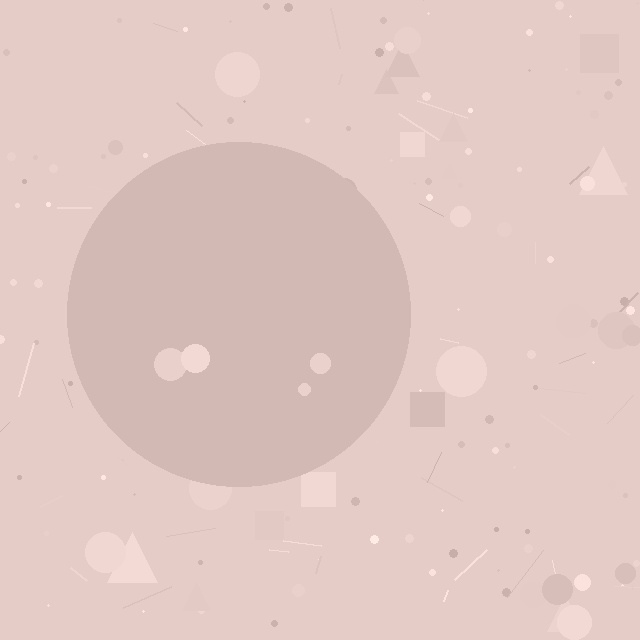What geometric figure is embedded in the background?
A circle is embedded in the background.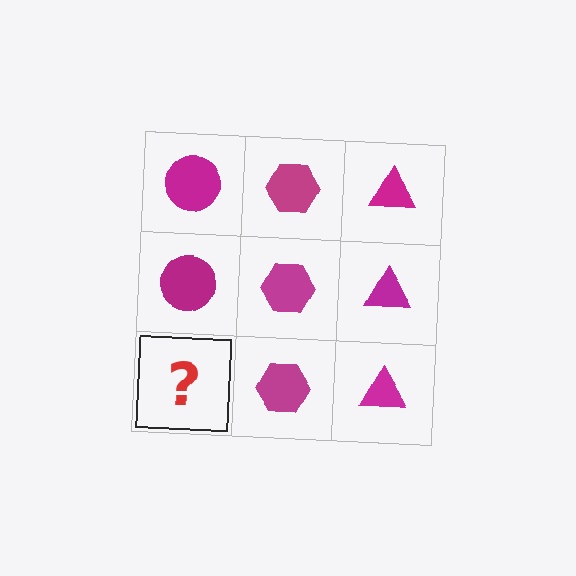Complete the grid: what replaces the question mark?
The question mark should be replaced with a magenta circle.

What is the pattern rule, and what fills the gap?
The rule is that each column has a consistent shape. The gap should be filled with a magenta circle.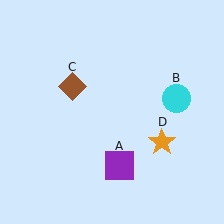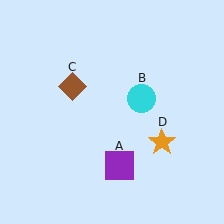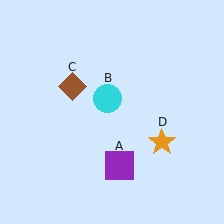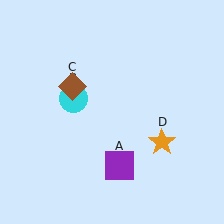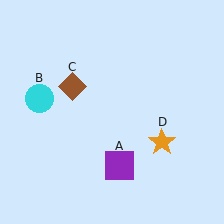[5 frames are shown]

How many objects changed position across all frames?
1 object changed position: cyan circle (object B).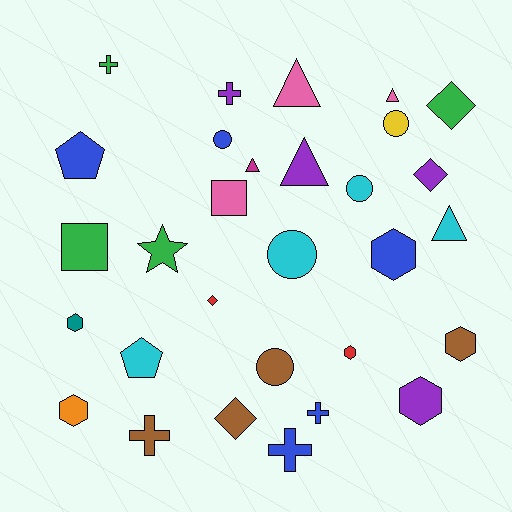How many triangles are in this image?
There are 5 triangles.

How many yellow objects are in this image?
There is 1 yellow object.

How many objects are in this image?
There are 30 objects.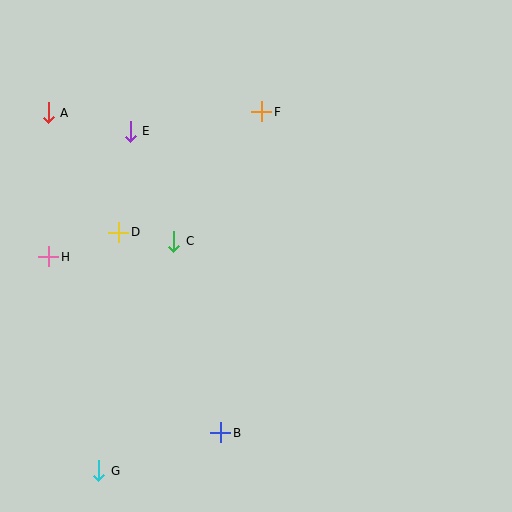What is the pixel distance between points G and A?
The distance between G and A is 361 pixels.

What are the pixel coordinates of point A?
Point A is at (48, 113).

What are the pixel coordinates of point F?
Point F is at (262, 112).